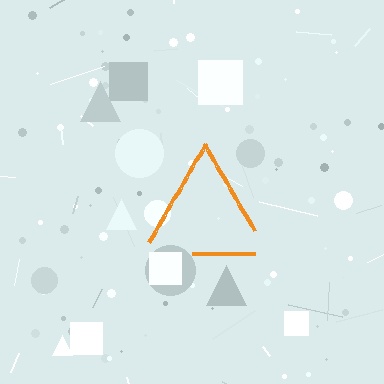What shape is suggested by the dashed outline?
The dashed outline suggests a triangle.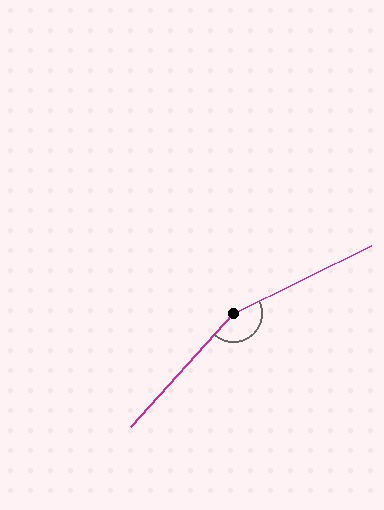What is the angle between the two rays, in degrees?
Approximately 158 degrees.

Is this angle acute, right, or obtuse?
It is obtuse.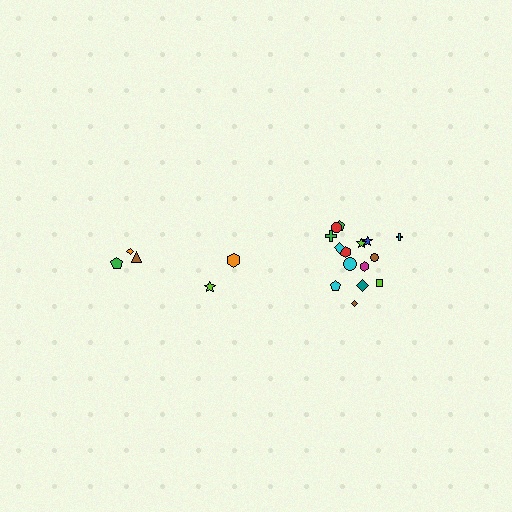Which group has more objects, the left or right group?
The right group.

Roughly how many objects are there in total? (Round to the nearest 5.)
Roughly 20 objects in total.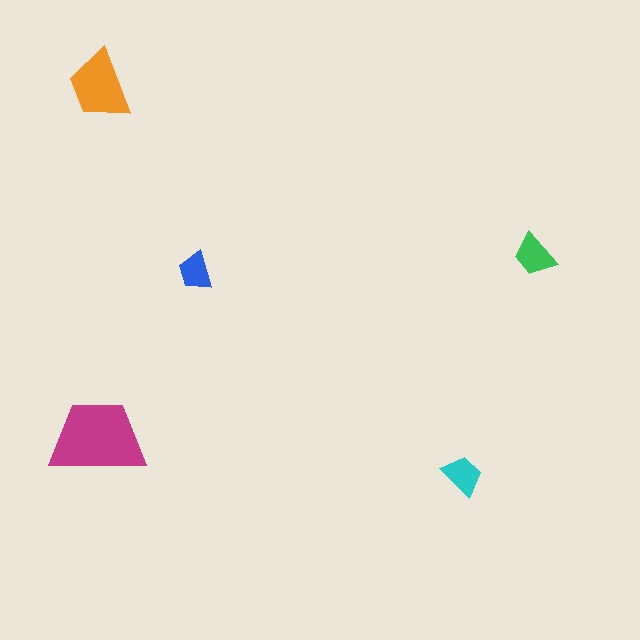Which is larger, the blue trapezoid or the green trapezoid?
The green one.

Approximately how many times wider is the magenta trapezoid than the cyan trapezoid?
About 2.5 times wider.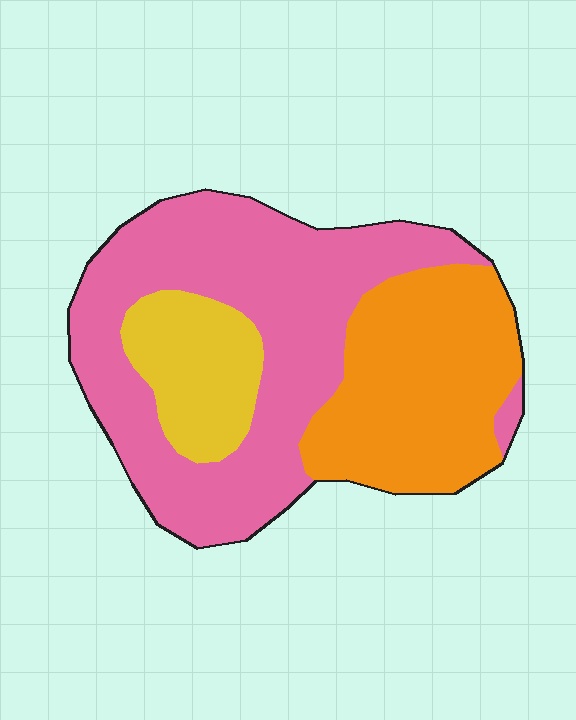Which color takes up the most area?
Pink, at roughly 55%.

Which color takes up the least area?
Yellow, at roughly 15%.